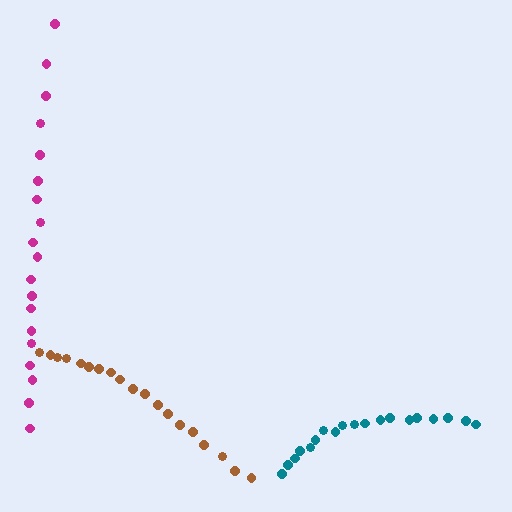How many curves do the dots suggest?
There are 3 distinct paths.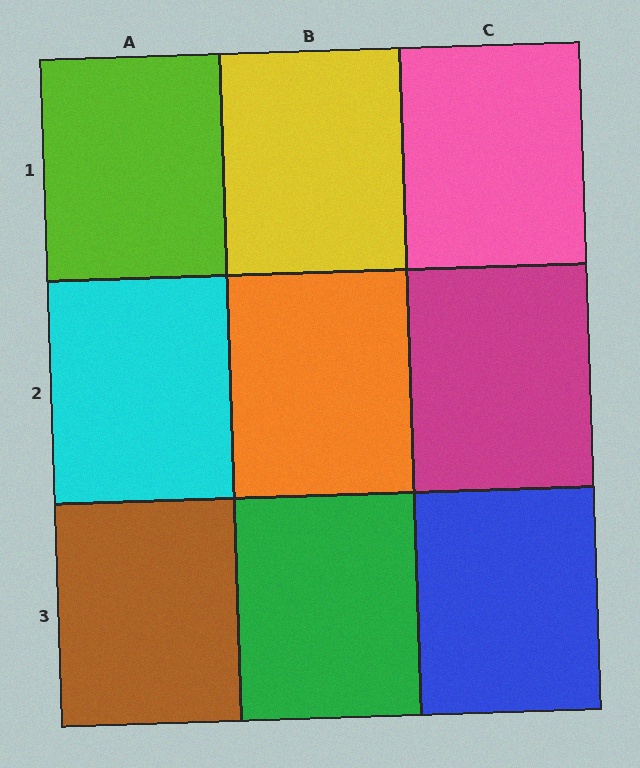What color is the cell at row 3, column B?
Green.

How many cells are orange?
1 cell is orange.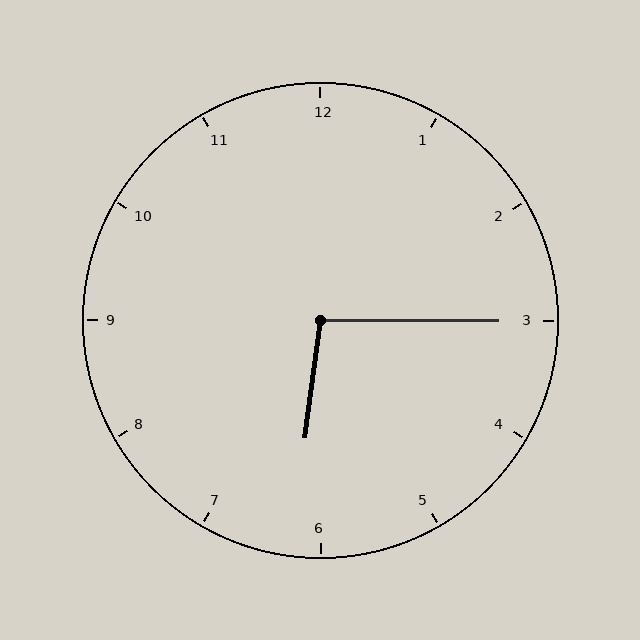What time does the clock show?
6:15.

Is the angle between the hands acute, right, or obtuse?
It is obtuse.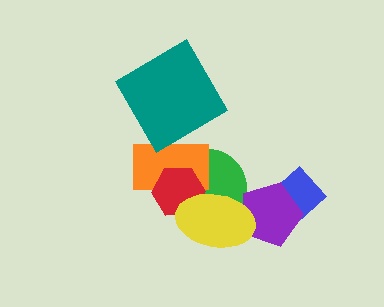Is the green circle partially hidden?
Yes, it is partially covered by another shape.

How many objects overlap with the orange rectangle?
2 objects overlap with the orange rectangle.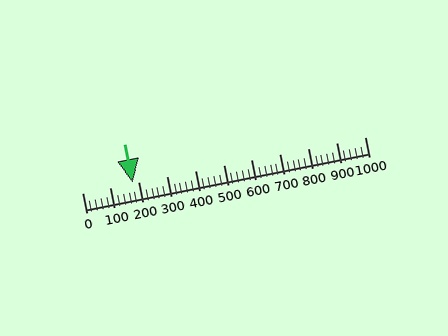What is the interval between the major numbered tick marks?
The major tick marks are spaced 100 units apart.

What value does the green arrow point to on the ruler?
The green arrow points to approximately 179.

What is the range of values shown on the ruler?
The ruler shows values from 0 to 1000.